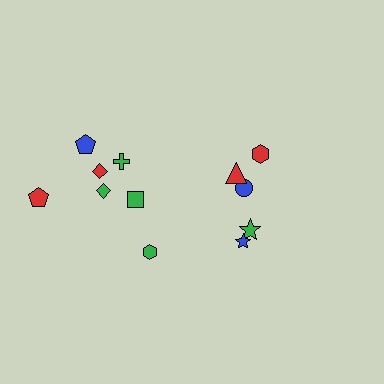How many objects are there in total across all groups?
There are 12 objects.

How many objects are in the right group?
There are 5 objects.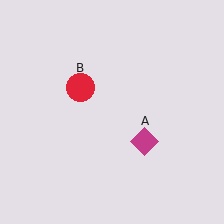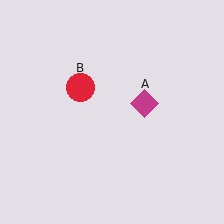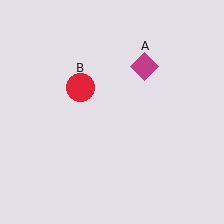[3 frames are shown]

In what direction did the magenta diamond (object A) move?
The magenta diamond (object A) moved up.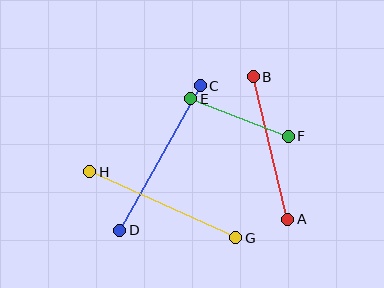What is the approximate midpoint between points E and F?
The midpoint is at approximately (239, 118) pixels.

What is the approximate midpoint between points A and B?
The midpoint is at approximately (271, 148) pixels.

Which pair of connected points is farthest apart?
Points C and D are farthest apart.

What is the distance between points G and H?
The distance is approximately 160 pixels.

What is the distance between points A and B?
The distance is approximately 147 pixels.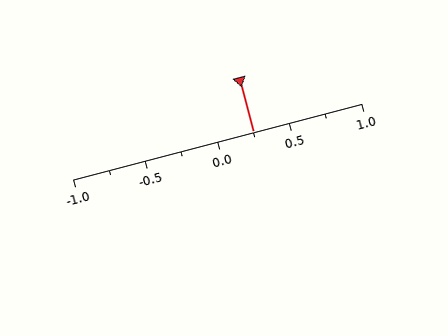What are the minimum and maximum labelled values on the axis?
The axis runs from -1.0 to 1.0.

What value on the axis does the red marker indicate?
The marker indicates approximately 0.25.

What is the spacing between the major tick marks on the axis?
The major ticks are spaced 0.5 apart.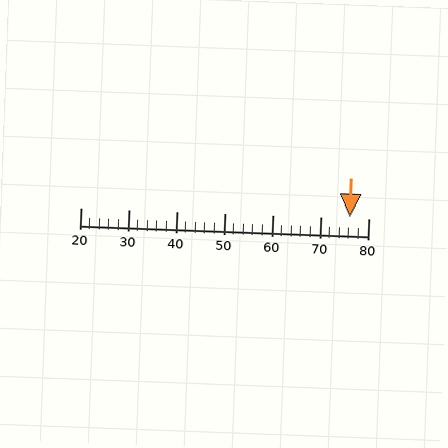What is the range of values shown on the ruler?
The ruler shows values from 20 to 80.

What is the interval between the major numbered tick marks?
The major tick marks are spaced 10 units apart.